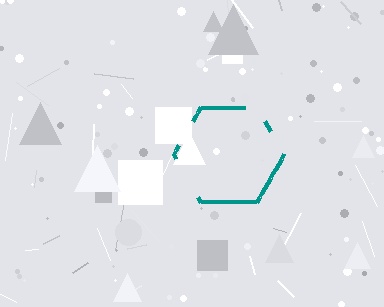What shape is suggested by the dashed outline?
The dashed outline suggests a hexagon.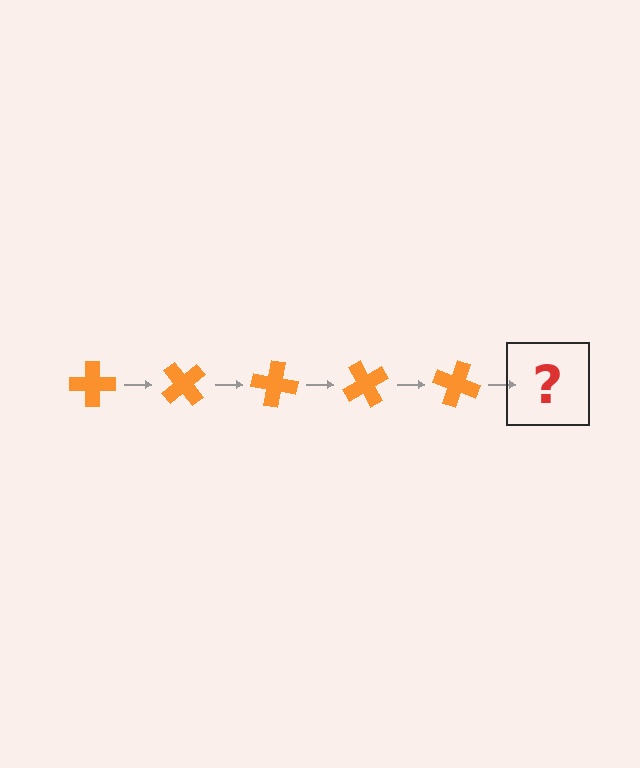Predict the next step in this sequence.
The next step is an orange cross rotated 250 degrees.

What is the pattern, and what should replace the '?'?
The pattern is that the cross rotates 50 degrees each step. The '?' should be an orange cross rotated 250 degrees.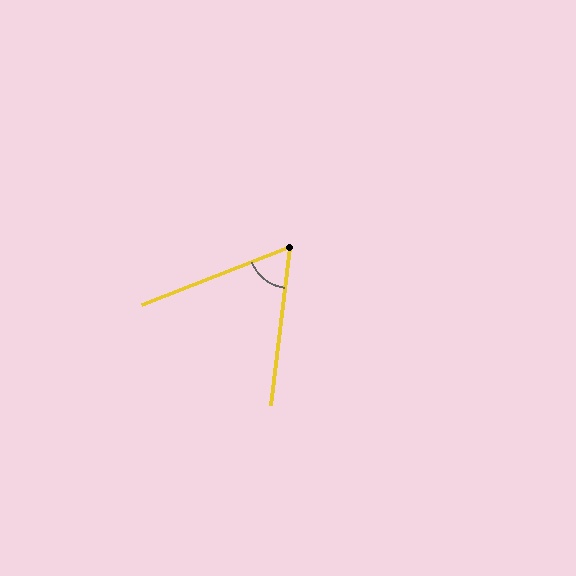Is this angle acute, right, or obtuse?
It is acute.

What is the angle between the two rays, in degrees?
Approximately 62 degrees.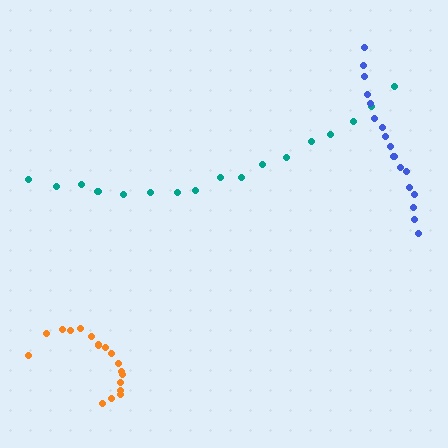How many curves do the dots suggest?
There are 3 distinct paths.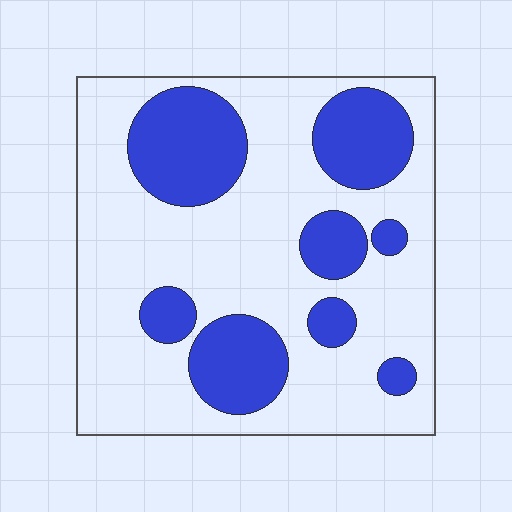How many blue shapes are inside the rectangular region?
8.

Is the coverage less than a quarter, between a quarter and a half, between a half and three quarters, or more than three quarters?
Between a quarter and a half.